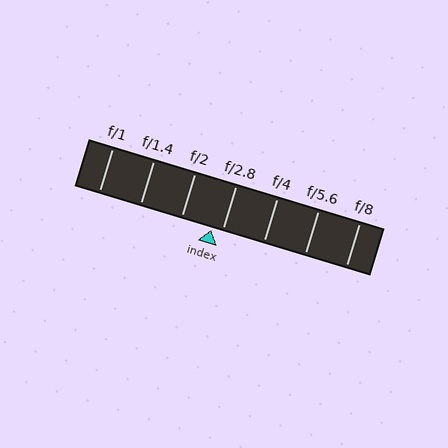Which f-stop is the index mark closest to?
The index mark is closest to f/2.8.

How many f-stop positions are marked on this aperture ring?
There are 7 f-stop positions marked.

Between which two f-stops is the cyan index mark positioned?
The index mark is between f/2 and f/2.8.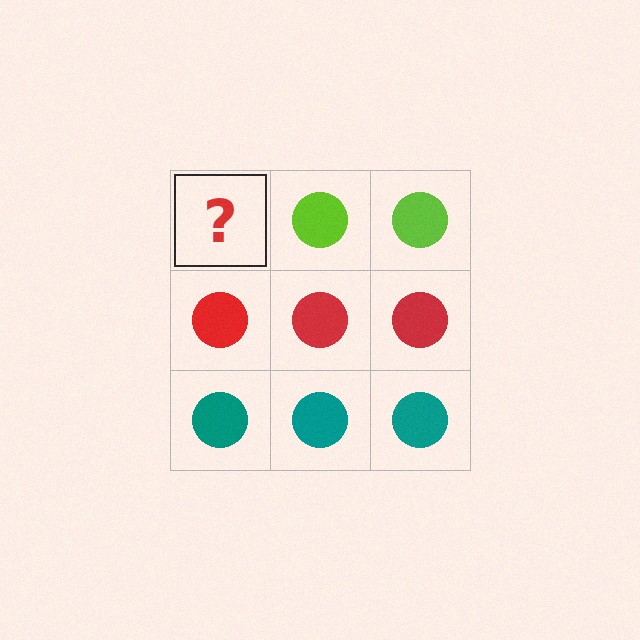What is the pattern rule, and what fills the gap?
The rule is that each row has a consistent color. The gap should be filled with a lime circle.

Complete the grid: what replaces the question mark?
The question mark should be replaced with a lime circle.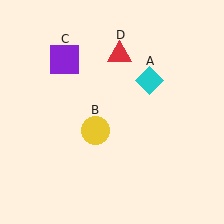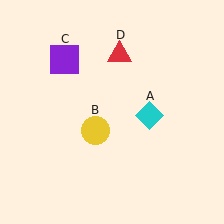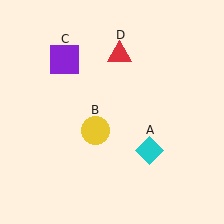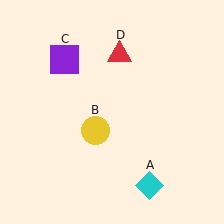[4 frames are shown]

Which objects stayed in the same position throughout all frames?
Yellow circle (object B) and purple square (object C) and red triangle (object D) remained stationary.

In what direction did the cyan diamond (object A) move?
The cyan diamond (object A) moved down.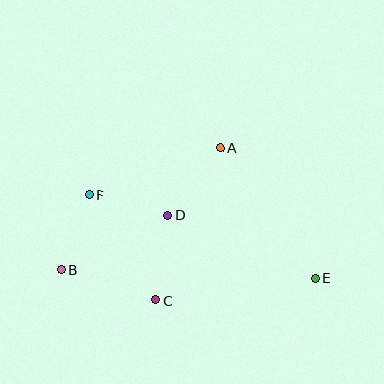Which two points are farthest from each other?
Points B and E are farthest from each other.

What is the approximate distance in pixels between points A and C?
The distance between A and C is approximately 166 pixels.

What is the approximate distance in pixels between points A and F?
The distance between A and F is approximately 139 pixels.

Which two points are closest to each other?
Points B and F are closest to each other.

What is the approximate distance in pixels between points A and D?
The distance between A and D is approximately 86 pixels.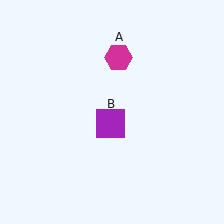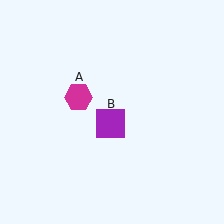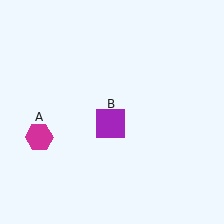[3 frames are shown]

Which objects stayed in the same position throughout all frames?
Purple square (object B) remained stationary.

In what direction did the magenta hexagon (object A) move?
The magenta hexagon (object A) moved down and to the left.